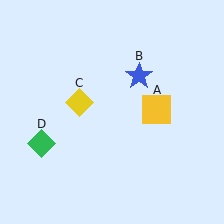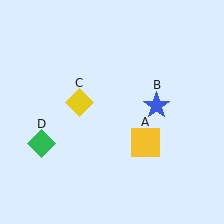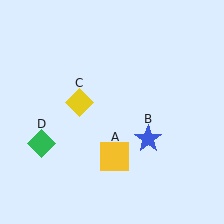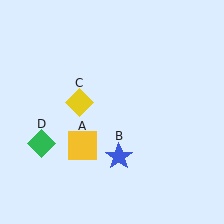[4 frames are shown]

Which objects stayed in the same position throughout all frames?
Yellow diamond (object C) and green diamond (object D) remained stationary.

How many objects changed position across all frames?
2 objects changed position: yellow square (object A), blue star (object B).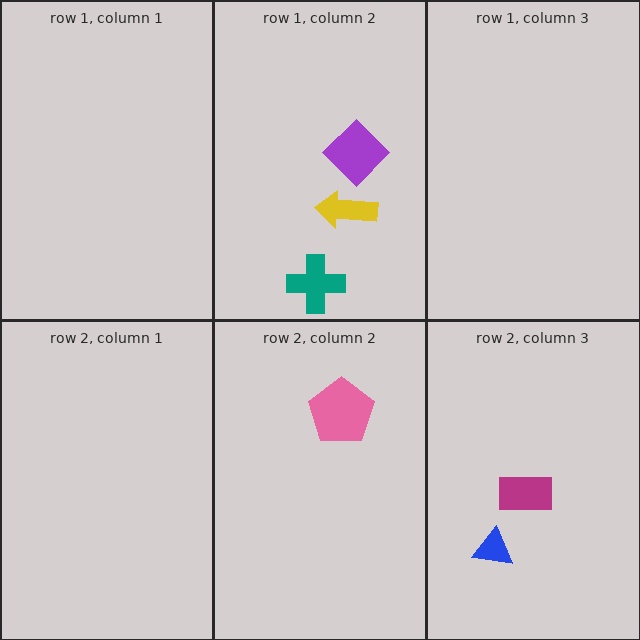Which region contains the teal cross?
The row 1, column 2 region.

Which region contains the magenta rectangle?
The row 2, column 3 region.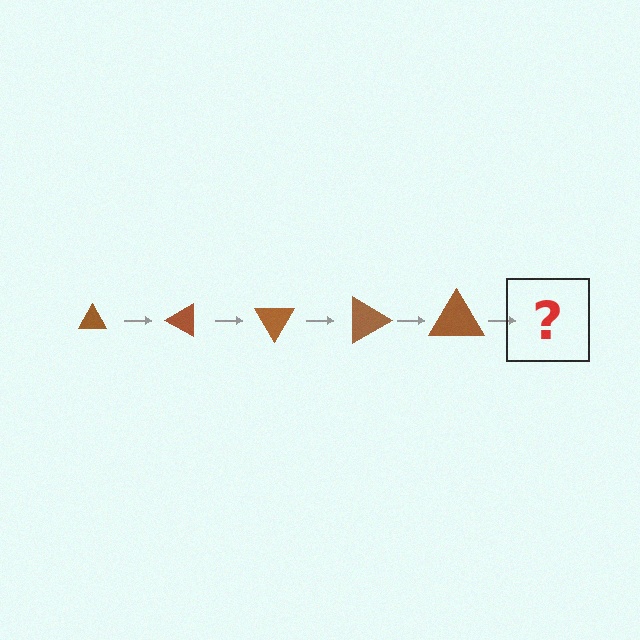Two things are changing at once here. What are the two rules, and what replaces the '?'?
The two rules are that the triangle grows larger each step and it rotates 30 degrees each step. The '?' should be a triangle, larger than the previous one and rotated 150 degrees from the start.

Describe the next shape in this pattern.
It should be a triangle, larger than the previous one and rotated 150 degrees from the start.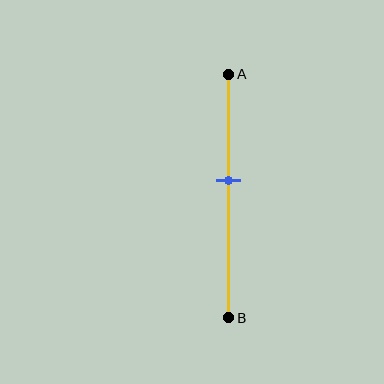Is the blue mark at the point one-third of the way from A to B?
No, the mark is at about 45% from A, not at the 33% one-third point.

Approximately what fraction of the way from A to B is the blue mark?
The blue mark is approximately 45% of the way from A to B.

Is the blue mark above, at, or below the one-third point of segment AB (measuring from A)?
The blue mark is below the one-third point of segment AB.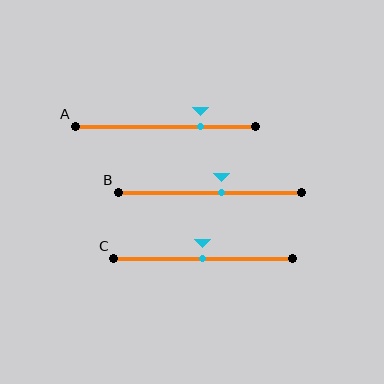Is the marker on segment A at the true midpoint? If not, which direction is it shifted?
No, the marker on segment A is shifted to the right by about 20% of the segment length.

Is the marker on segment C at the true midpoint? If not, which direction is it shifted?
Yes, the marker on segment C is at the true midpoint.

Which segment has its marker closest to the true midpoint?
Segment C has its marker closest to the true midpoint.